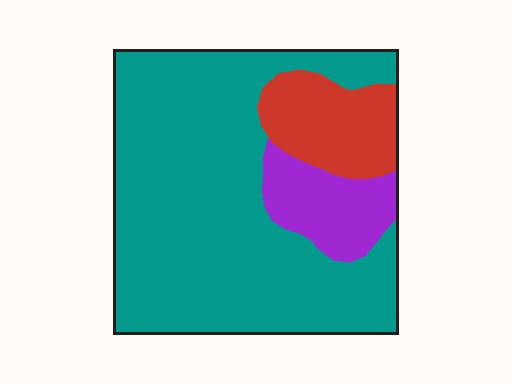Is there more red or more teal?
Teal.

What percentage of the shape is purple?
Purple covers 12% of the shape.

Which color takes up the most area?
Teal, at roughly 75%.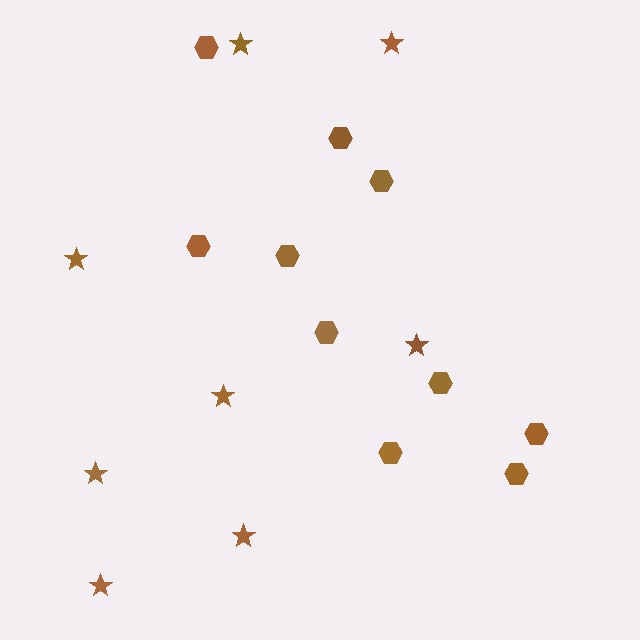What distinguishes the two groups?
There are 2 groups: one group of stars (8) and one group of hexagons (10).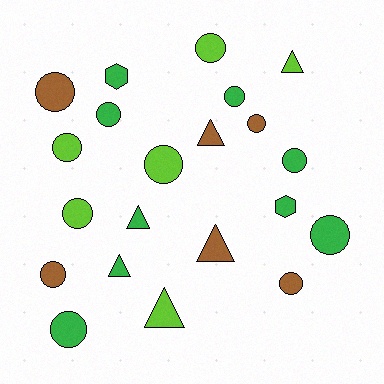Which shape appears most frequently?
Circle, with 13 objects.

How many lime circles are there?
There are 4 lime circles.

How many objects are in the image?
There are 21 objects.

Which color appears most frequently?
Green, with 9 objects.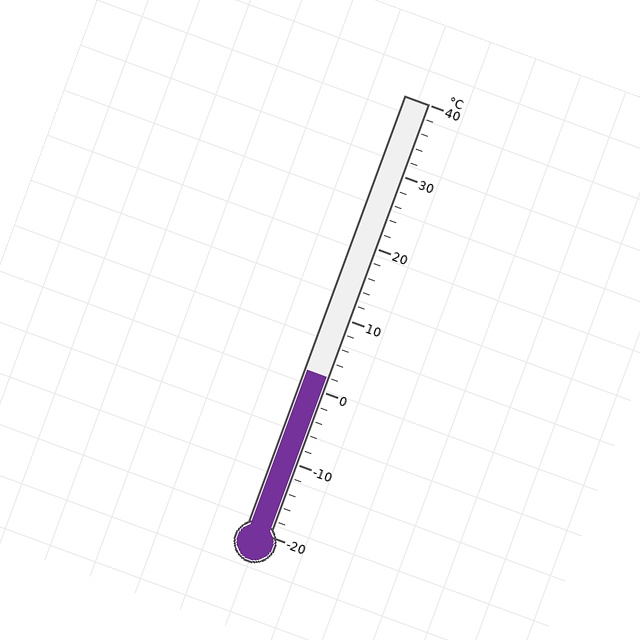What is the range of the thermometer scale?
The thermometer scale ranges from -20°C to 40°C.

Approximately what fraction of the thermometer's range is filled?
The thermometer is filled to approximately 35% of its range.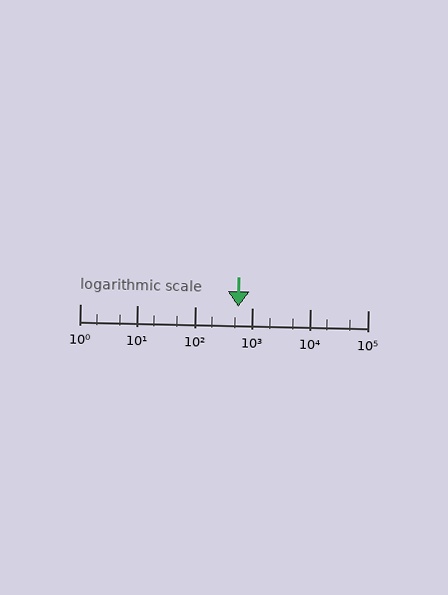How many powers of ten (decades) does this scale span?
The scale spans 5 decades, from 1 to 100000.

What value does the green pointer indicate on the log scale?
The pointer indicates approximately 560.